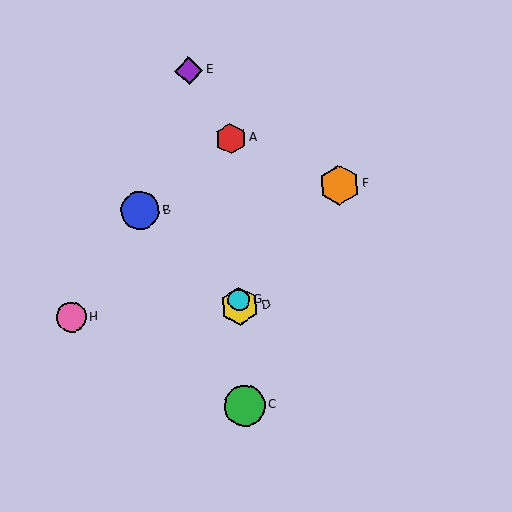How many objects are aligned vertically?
4 objects (A, C, D, G) are aligned vertically.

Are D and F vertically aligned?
No, D is at x≈239 and F is at x≈339.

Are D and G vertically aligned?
Yes, both are at x≈239.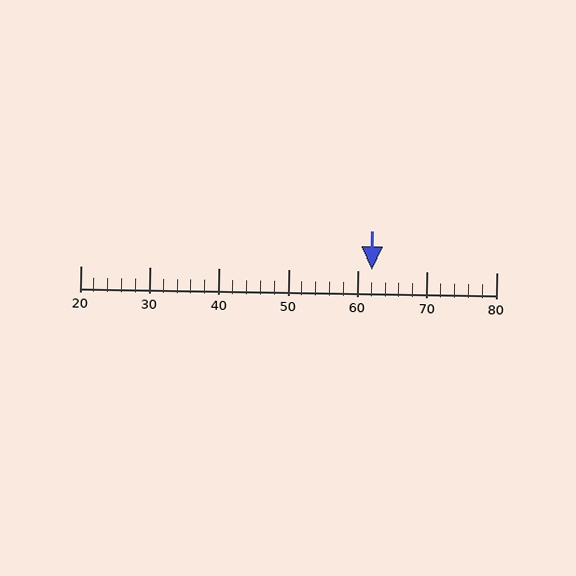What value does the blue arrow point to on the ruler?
The blue arrow points to approximately 62.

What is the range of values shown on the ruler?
The ruler shows values from 20 to 80.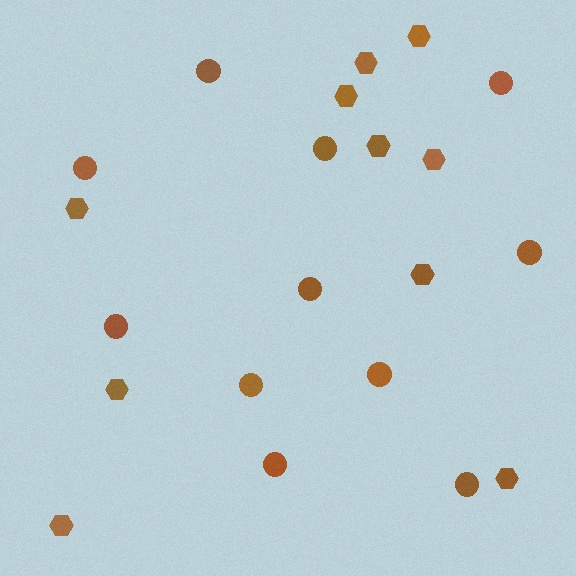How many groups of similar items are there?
There are 2 groups: one group of hexagons (10) and one group of circles (11).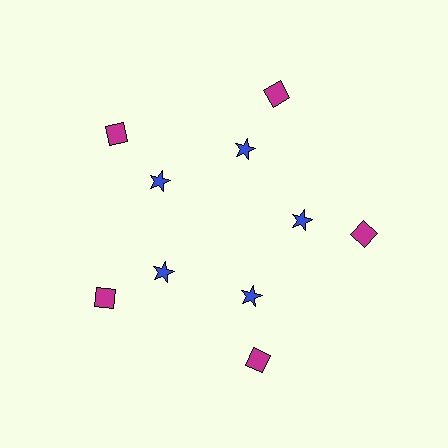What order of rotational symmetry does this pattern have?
This pattern has 5-fold rotational symmetry.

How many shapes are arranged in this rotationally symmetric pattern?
There are 10 shapes, arranged in 5 groups of 2.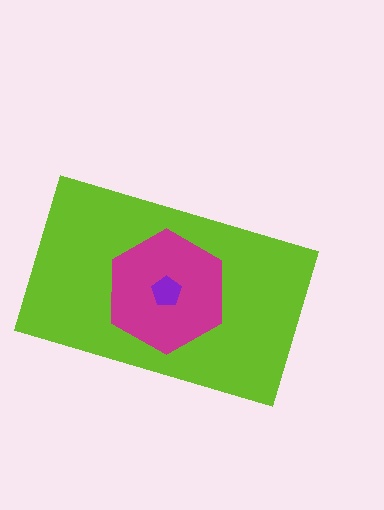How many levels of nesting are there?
3.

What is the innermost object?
The purple pentagon.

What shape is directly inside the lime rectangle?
The magenta hexagon.